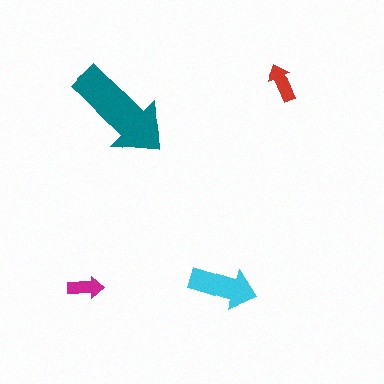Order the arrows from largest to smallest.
the teal one, the cyan one, the red one, the magenta one.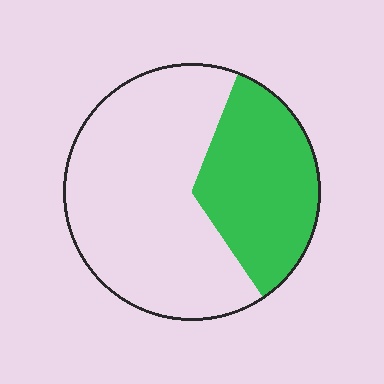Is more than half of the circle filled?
No.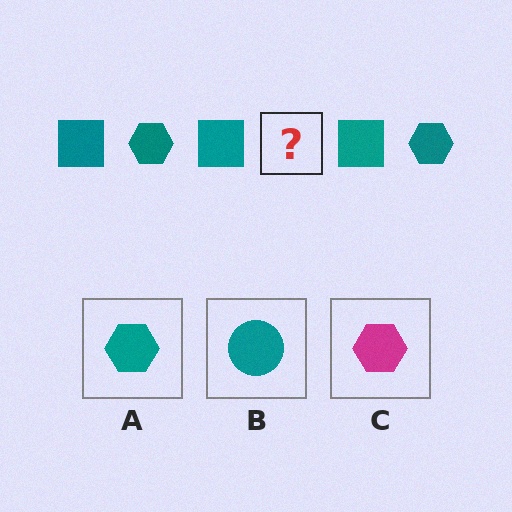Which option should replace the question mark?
Option A.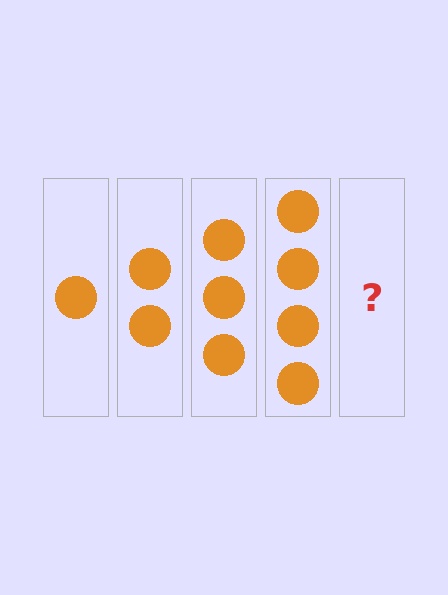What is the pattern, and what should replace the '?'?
The pattern is that each step adds one more circle. The '?' should be 5 circles.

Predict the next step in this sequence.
The next step is 5 circles.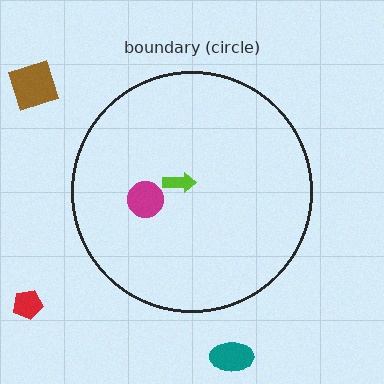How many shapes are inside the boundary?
2 inside, 3 outside.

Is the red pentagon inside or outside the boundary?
Outside.